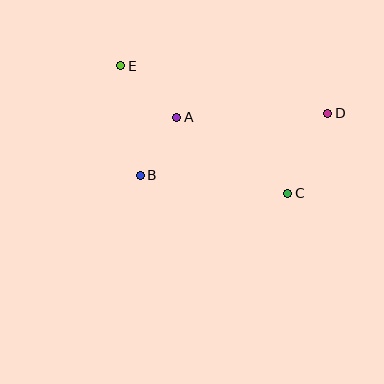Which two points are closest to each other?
Points A and B are closest to each other.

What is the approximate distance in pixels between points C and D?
The distance between C and D is approximately 90 pixels.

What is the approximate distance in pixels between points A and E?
The distance between A and E is approximately 76 pixels.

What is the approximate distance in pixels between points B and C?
The distance between B and C is approximately 149 pixels.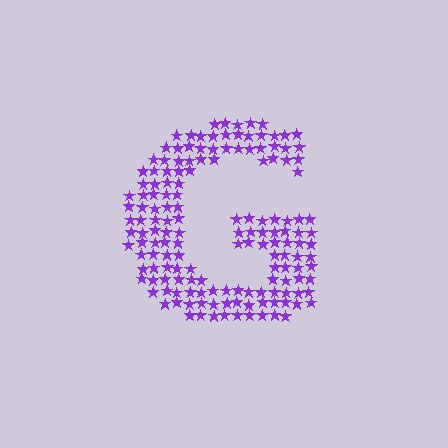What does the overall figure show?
The overall figure shows the letter G.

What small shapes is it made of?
It is made of small stars.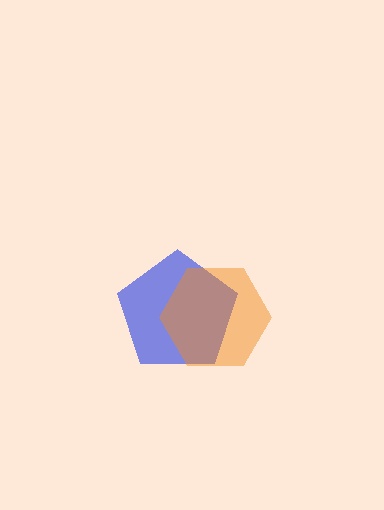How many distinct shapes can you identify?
There are 2 distinct shapes: a blue pentagon, an orange hexagon.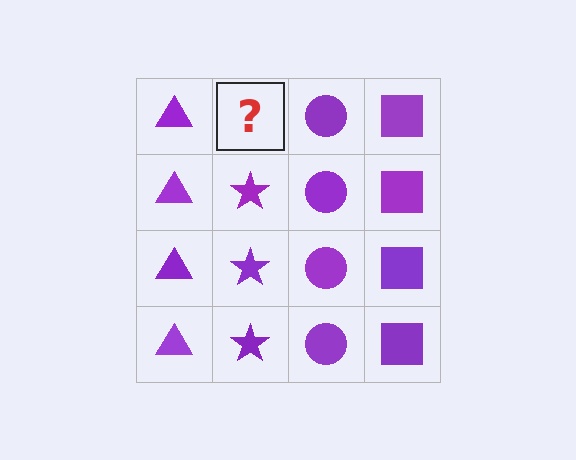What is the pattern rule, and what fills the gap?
The rule is that each column has a consistent shape. The gap should be filled with a purple star.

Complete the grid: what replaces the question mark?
The question mark should be replaced with a purple star.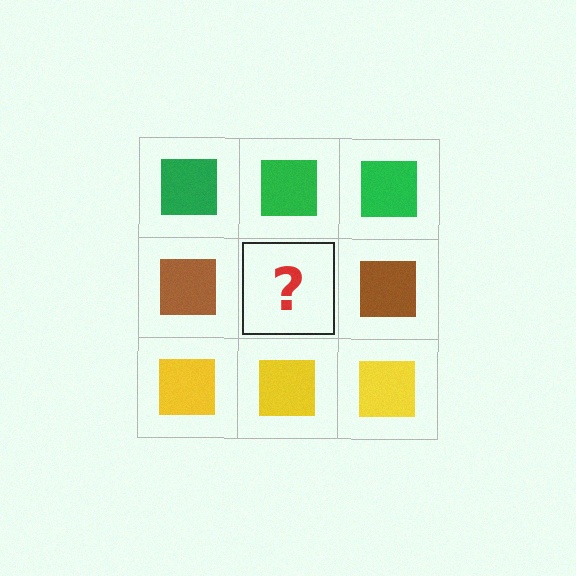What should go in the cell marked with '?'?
The missing cell should contain a brown square.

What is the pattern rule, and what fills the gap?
The rule is that each row has a consistent color. The gap should be filled with a brown square.